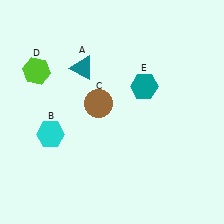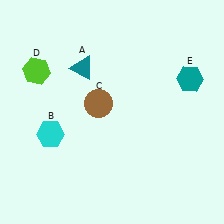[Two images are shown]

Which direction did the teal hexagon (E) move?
The teal hexagon (E) moved right.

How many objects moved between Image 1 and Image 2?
1 object moved between the two images.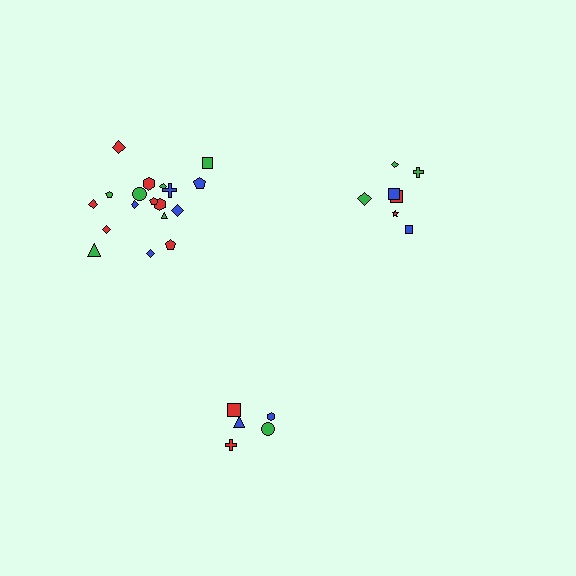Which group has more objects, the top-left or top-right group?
The top-left group.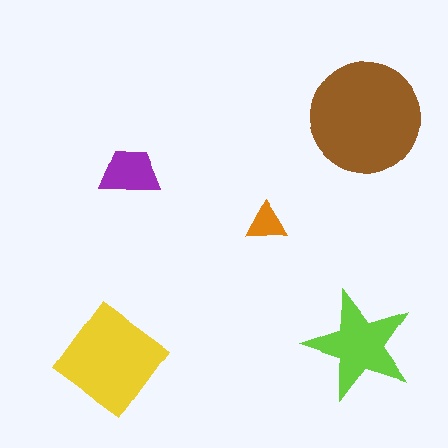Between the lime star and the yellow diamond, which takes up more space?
The yellow diamond.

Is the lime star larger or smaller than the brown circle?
Smaller.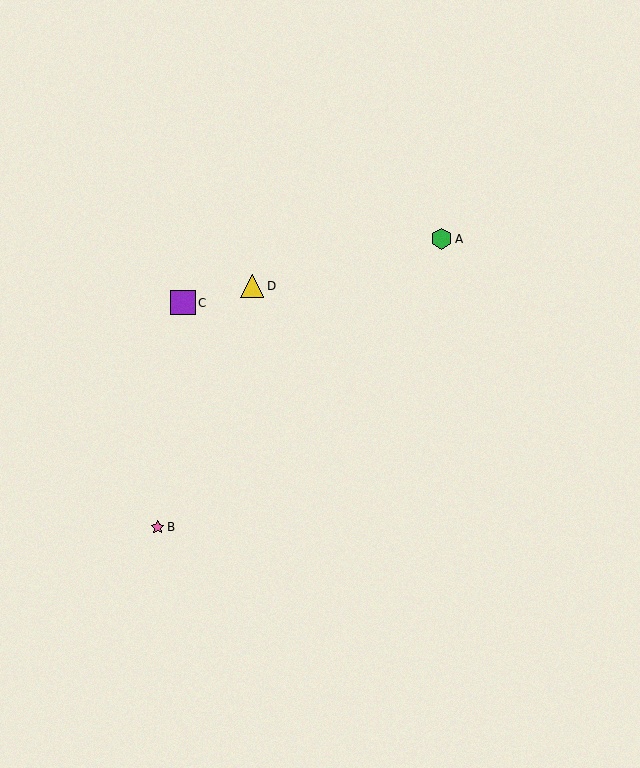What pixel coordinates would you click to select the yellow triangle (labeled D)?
Click at (252, 286) to select the yellow triangle D.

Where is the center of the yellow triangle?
The center of the yellow triangle is at (252, 286).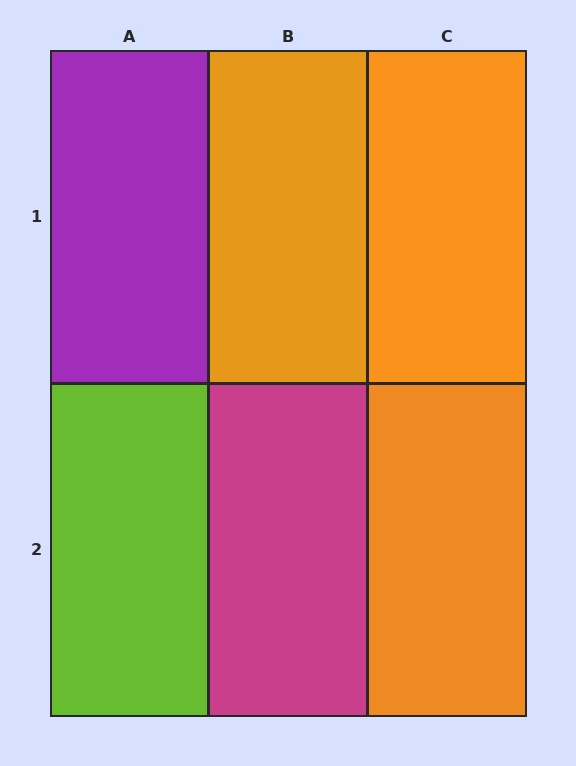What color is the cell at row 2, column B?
Magenta.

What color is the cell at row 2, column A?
Lime.